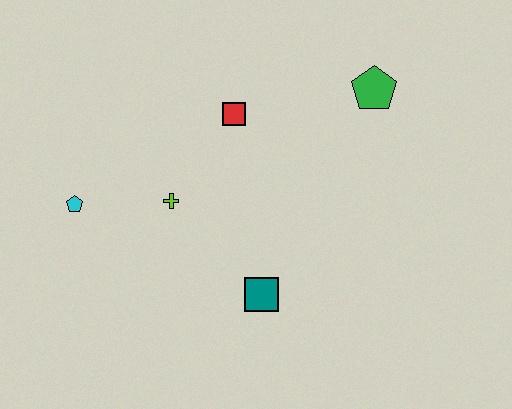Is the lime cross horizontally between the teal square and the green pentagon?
No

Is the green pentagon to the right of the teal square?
Yes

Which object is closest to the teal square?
The lime cross is closest to the teal square.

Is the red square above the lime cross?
Yes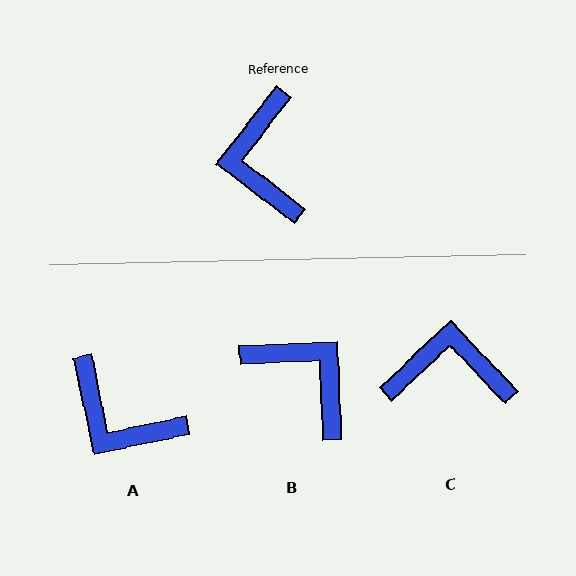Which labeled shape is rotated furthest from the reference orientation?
B, about 140 degrees away.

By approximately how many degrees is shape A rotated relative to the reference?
Approximately 50 degrees counter-clockwise.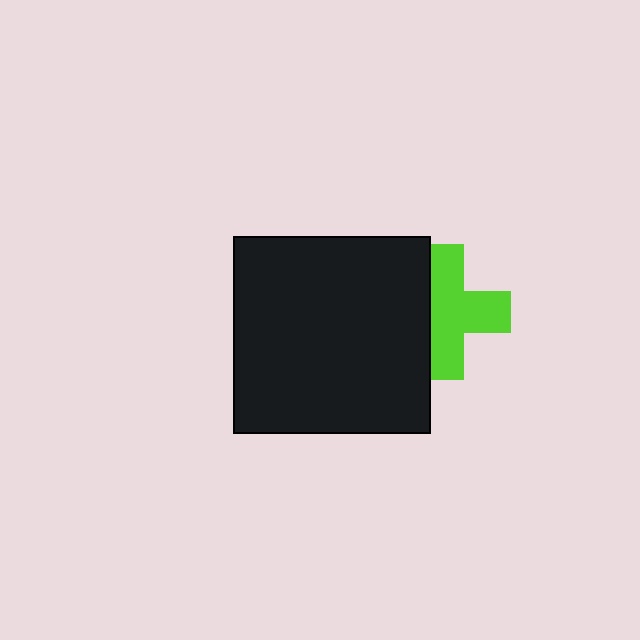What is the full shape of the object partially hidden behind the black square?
The partially hidden object is a lime cross.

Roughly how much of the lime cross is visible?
Most of it is visible (roughly 66%).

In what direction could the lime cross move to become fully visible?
The lime cross could move right. That would shift it out from behind the black square entirely.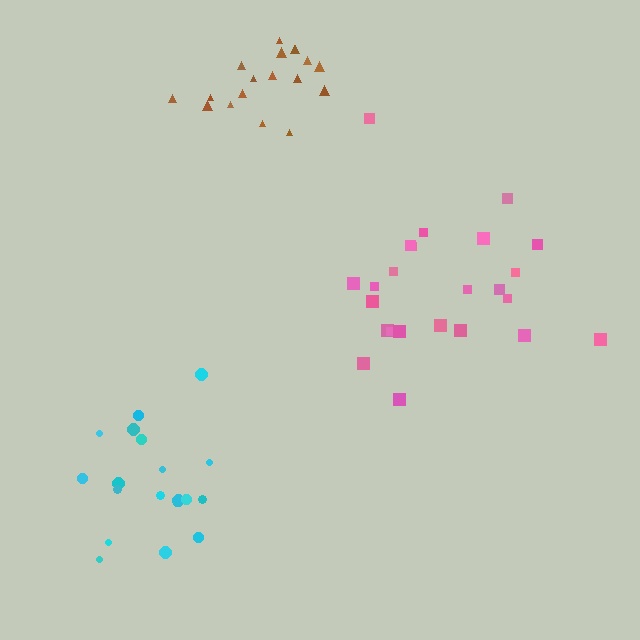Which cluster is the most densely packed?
Brown.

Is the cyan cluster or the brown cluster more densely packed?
Brown.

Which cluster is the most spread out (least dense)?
Pink.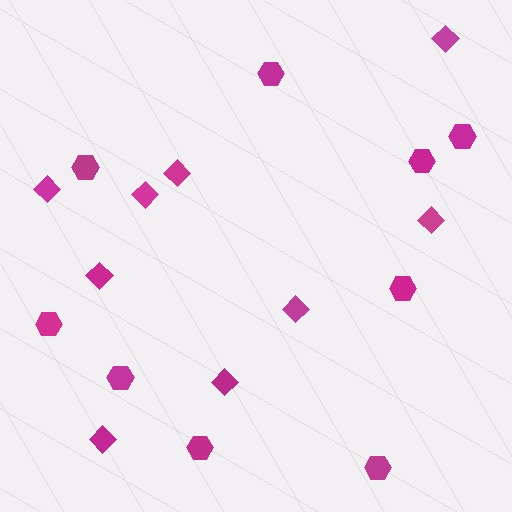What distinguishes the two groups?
There are 2 groups: one group of diamonds (9) and one group of hexagons (9).